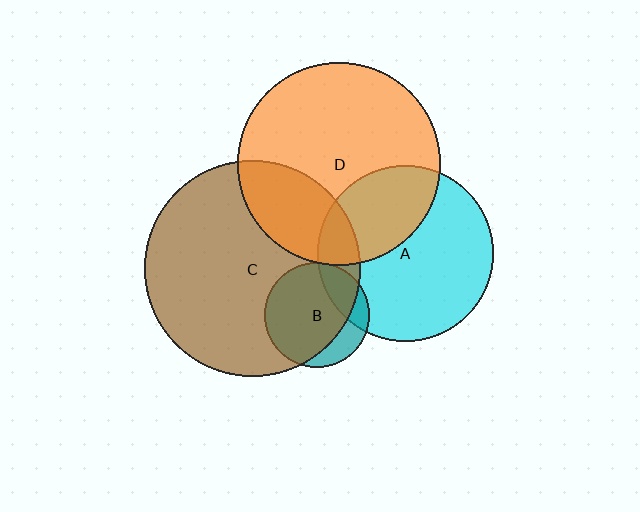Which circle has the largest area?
Circle C (brown).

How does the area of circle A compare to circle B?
Approximately 2.8 times.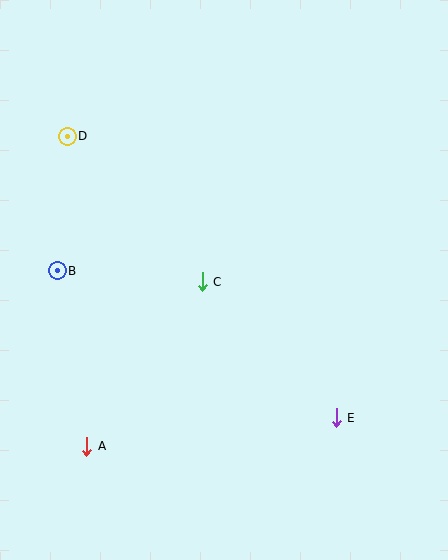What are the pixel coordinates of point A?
Point A is at (87, 446).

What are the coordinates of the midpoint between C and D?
The midpoint between C and D is at (135, 209).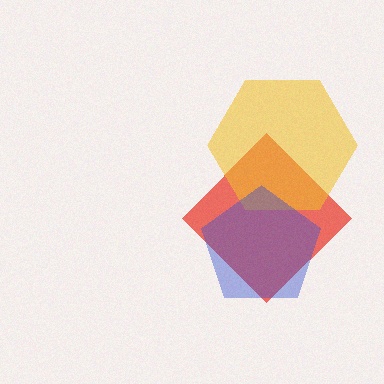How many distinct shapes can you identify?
There are 3 distinct shapes: a red diamond, a yellow hexagon, a blue pentagon.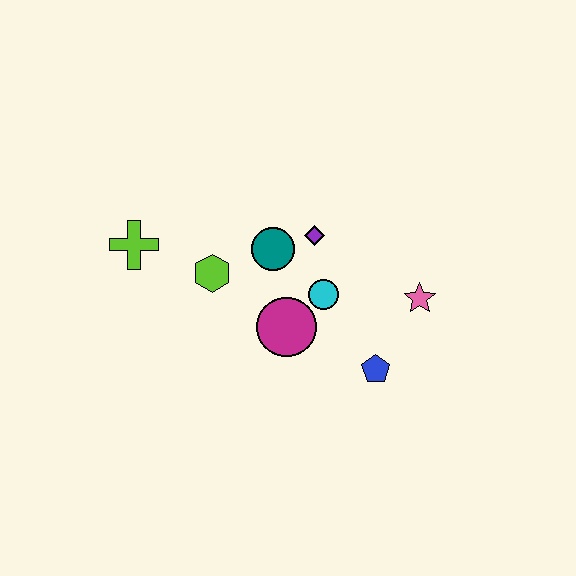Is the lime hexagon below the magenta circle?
No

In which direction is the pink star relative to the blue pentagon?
The pink star is above the blue pentagon.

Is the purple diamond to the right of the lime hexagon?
Yes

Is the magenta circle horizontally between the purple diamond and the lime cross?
Yes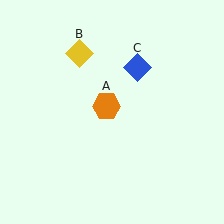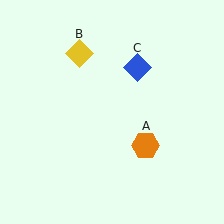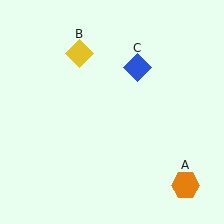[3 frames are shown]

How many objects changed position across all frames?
1 object changed position: orange hexagon (object A).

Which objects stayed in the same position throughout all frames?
Yellow diamond (object B) and blue diamond (object C) remained stationary.